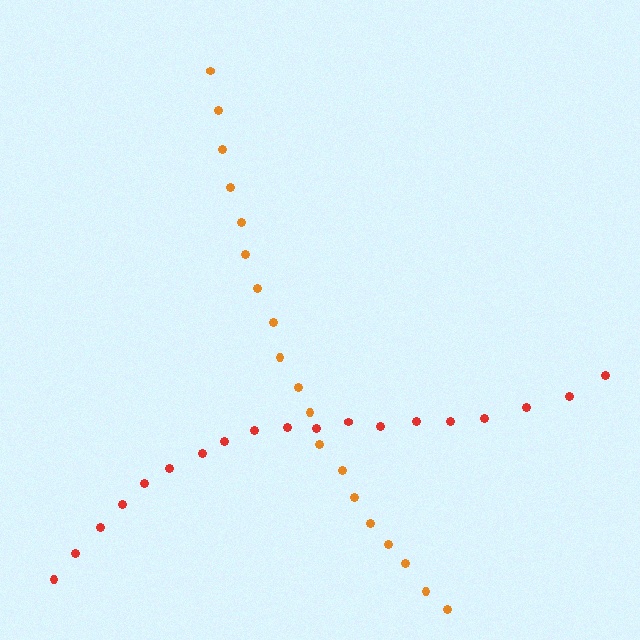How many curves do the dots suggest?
There are 2 distinct paths.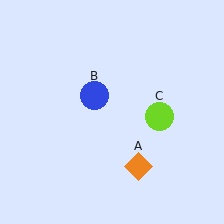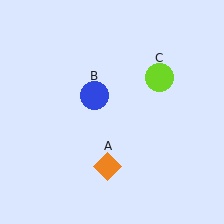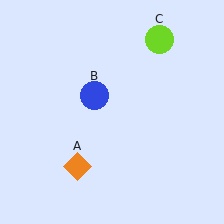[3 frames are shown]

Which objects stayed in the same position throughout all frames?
Blue circle (object B) remained stationary.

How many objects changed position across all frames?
2 objects changed position: orange diamond (object A), lime circle (object C).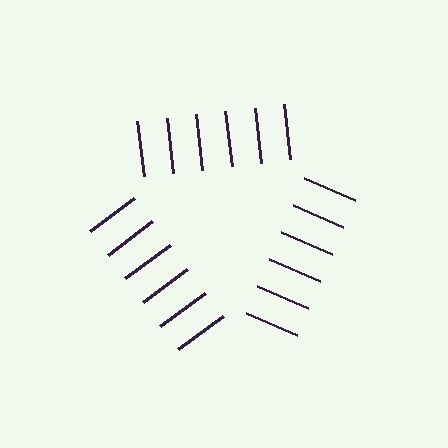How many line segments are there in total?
18 — 6 along each of the 3 edges.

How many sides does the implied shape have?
3 sides — the line-ends trace a triangle.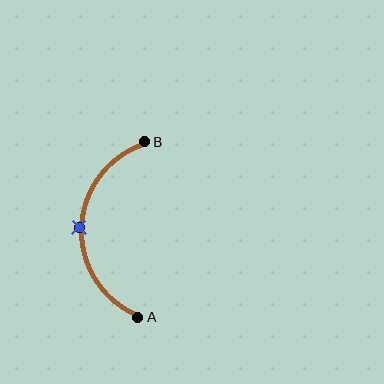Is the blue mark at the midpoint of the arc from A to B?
Yes. The blue mark lies on the arc at equal arc-length from both A and B — it is the arc midpoint.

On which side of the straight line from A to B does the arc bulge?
The arc bulges to the left of the straight line connecting A and B.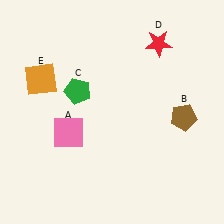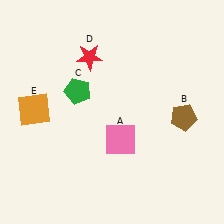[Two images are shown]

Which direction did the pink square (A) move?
The pink square (A) moved right.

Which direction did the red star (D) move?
The red star (D) moved left.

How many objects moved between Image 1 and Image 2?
3 objects moved between the two images.